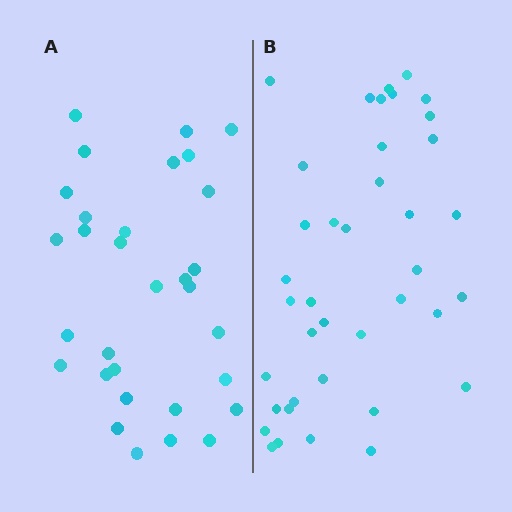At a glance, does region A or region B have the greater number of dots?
Region B (the right region) has more dots.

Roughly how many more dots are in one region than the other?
Region B has roughly 8 or so more dots than region A.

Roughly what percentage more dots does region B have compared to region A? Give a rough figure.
About 25% more.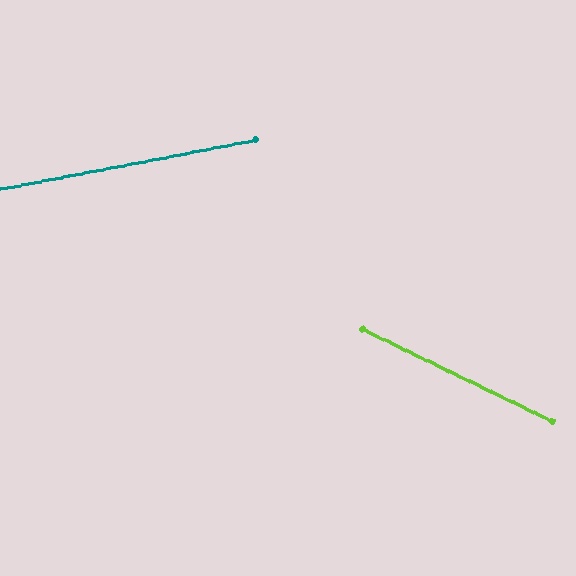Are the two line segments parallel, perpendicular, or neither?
Neither parallel nor perpendicular — they differ by about 37°.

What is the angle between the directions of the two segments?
Approximately 37 degrees.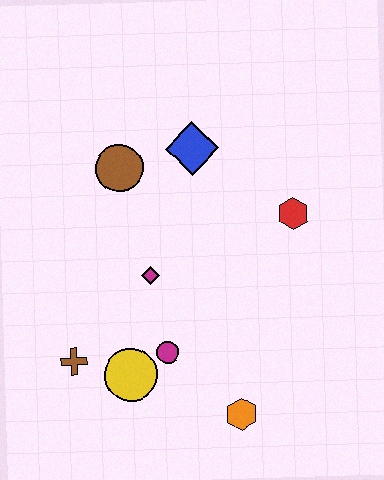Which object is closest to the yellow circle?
The magenta circle is closest to the yellow circle.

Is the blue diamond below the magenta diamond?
No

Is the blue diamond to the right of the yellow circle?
Yes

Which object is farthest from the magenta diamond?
The orange hexagon is farthest from the magenta diamond.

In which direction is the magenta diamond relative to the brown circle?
The magenta diamond is below the brown circle.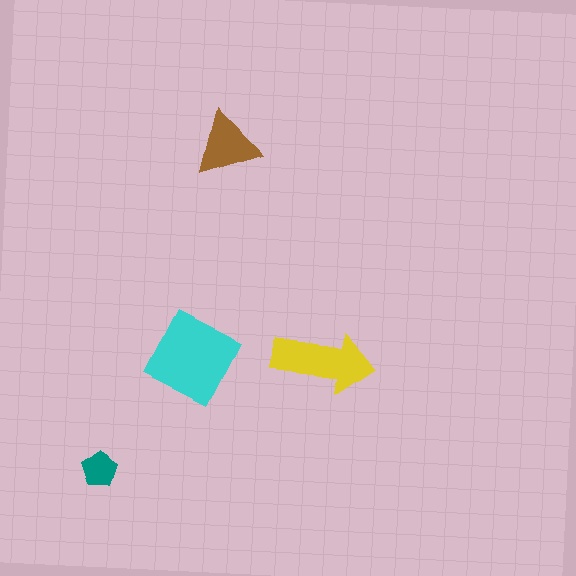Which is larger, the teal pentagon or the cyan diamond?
The cyan diamond.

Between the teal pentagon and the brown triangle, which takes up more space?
The brown triangle.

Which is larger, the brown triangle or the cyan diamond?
The cyan diamond.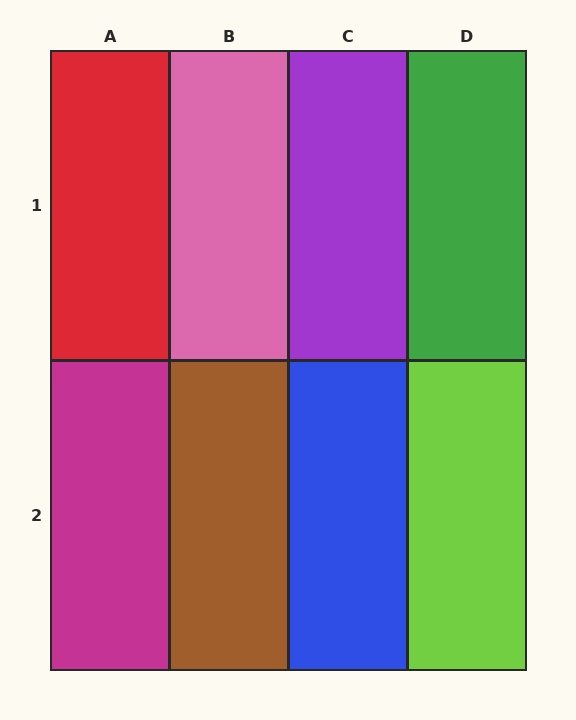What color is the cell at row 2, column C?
Blue.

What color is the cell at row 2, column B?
Brown.